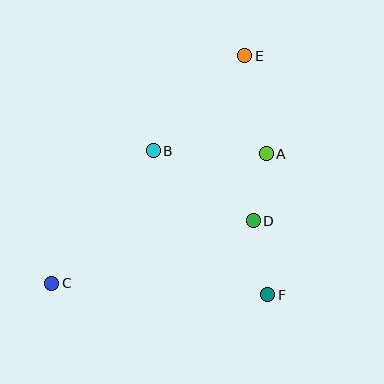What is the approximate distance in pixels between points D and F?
The distance between D and F is approximately 76 pixels.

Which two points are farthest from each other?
Points C and E are farthest from each other.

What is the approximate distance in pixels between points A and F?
The distance between A and F is approximately 141 pixels.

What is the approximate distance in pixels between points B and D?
The distance between B and D is approximately 122 pixels.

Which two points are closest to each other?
Points A and D are closest to each other.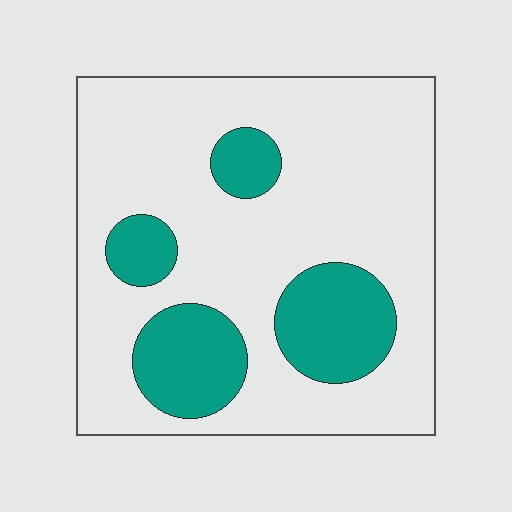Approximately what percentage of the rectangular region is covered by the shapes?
Approximately 25%.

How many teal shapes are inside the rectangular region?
4.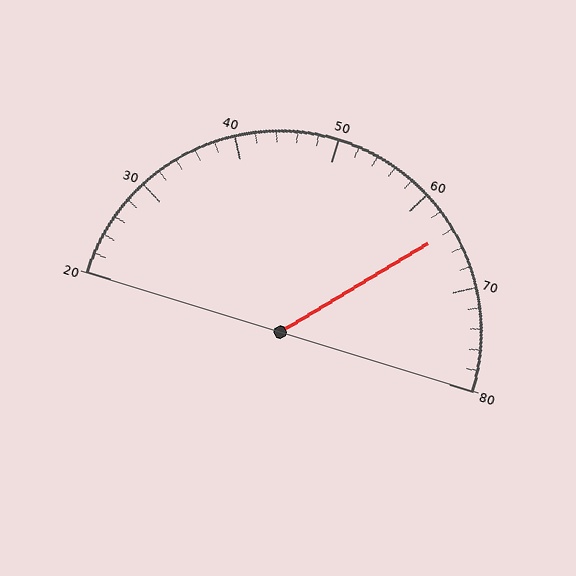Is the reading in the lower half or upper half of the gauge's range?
The reading is in the upper half of the range (20 to 80).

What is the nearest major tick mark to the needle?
The nearest major tick mark is 60.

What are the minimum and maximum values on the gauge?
The gauge ranges from 20 to 80.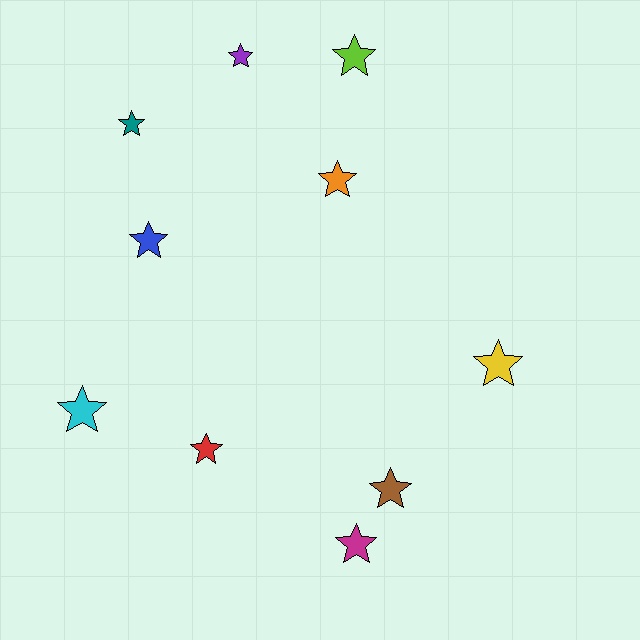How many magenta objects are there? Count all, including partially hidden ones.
There is 1 magenta object.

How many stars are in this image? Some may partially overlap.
There are 10 stars.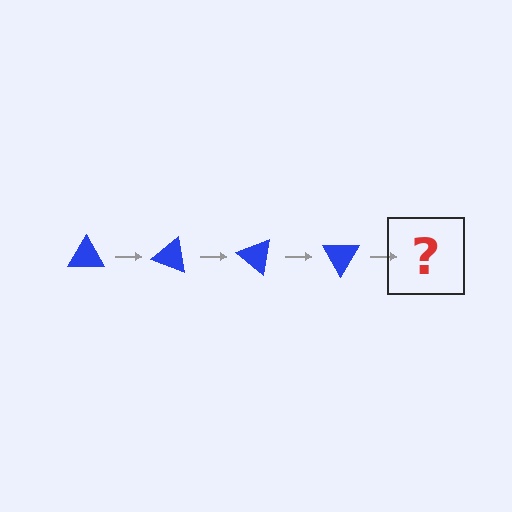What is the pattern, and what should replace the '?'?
The pattern is that the triangle rotates 20 degrees each step. The '?' should be a blue triangle rotated 80 degrees.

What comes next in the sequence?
The next element should be a blue triangle rotated 80 degrees.